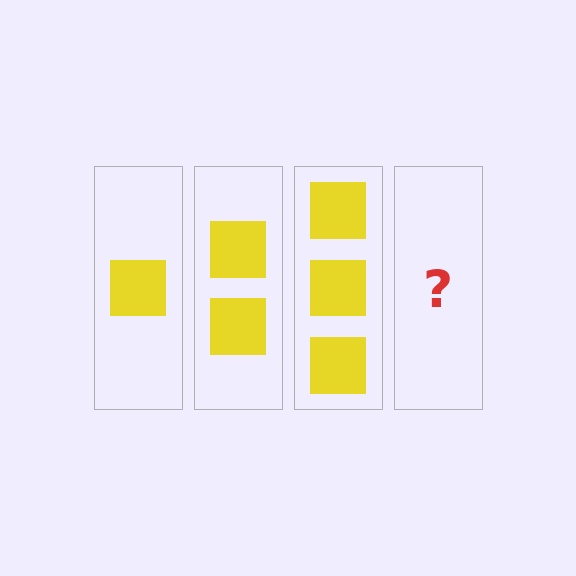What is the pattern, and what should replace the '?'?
The pattern is that each step adds one more square. The '?' should be 4 squares.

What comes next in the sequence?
The next element should be 4 squares.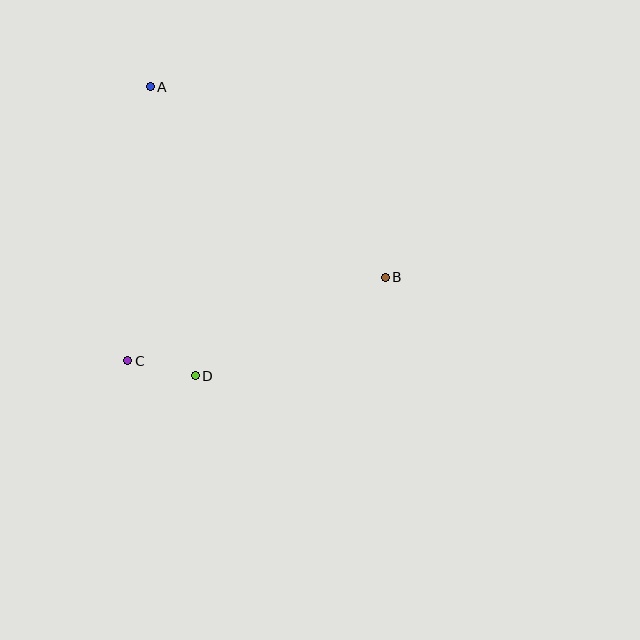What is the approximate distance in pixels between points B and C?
The distance between B and C is approximately 271 pixels.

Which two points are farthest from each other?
Points A and B are farthest from each other.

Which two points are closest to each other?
Points C and D are closest to each other.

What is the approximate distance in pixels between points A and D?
The distance between A and D is approximately 293 pixels.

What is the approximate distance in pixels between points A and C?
The distance between A and C is approximately 275 pixels.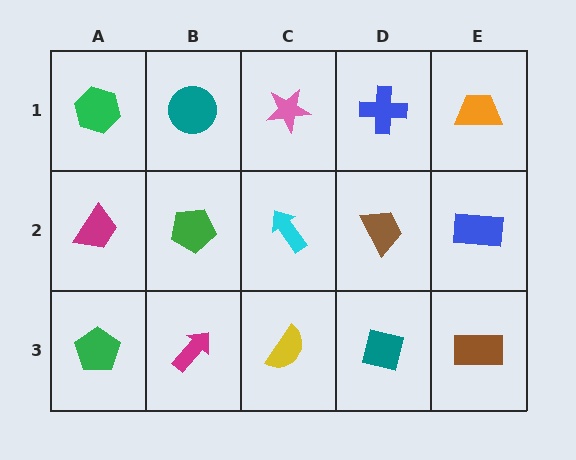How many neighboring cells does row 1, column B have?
3.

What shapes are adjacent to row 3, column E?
A blue rectangle (row 2, column E), a teal square (row 3, column D).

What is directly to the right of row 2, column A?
A green pentagon.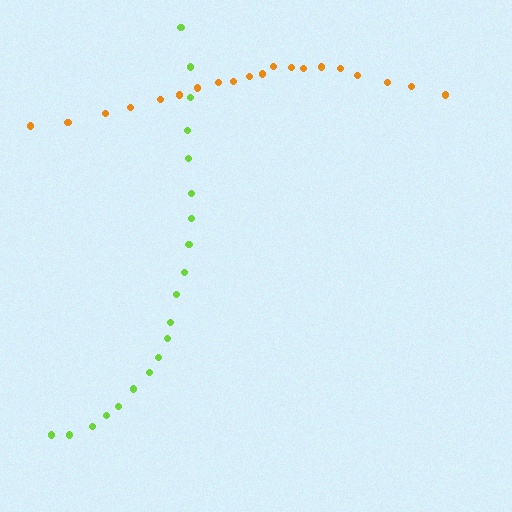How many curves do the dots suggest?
There are 2 distinct paths.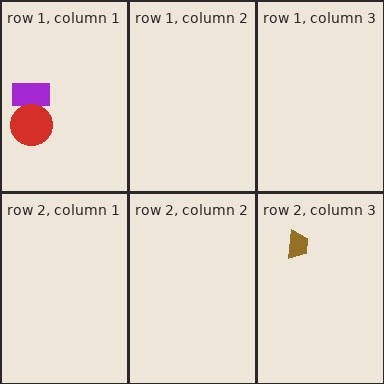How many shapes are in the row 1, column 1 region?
2.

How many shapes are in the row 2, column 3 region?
1.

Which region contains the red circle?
The row 1, column 1 region.